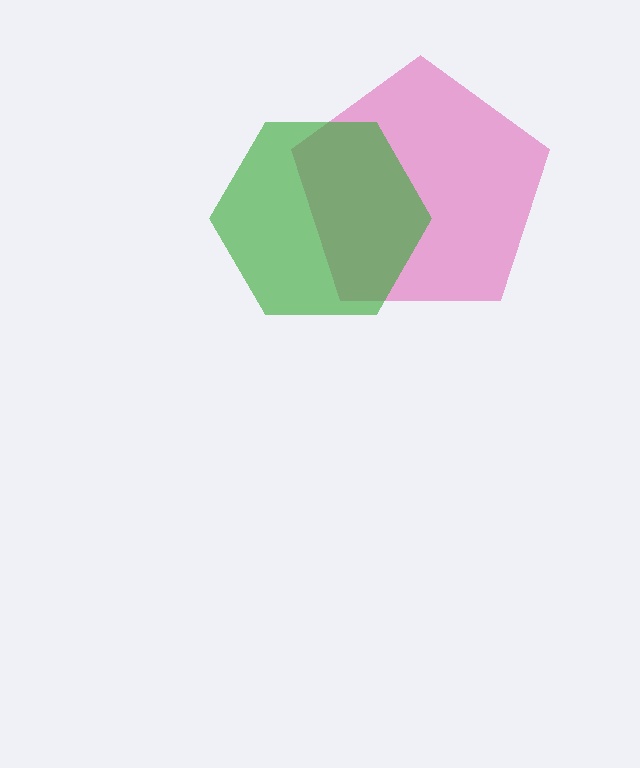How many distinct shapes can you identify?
There are 2 distinct shapes: a pink pentagon, a green hexagon.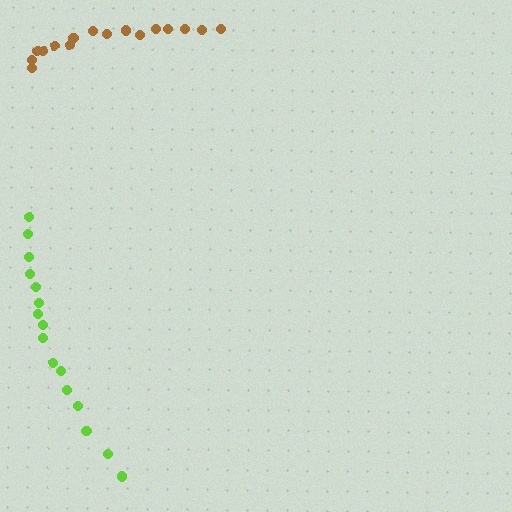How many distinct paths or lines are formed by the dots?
There are 2 distinct paths.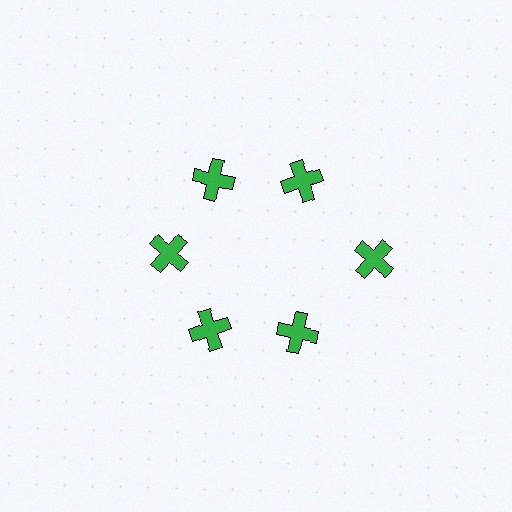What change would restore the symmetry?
The symmetry would be restored by moving it inward, back onto the ring so that all 6 crosses sit at equal angles and equal distance from the center.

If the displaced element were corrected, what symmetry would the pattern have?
It would have 6-fold rotational symmetry — the pattern would map onto itself every 60 degrees.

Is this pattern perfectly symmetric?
No. The 6 green crosses are arranged in a ring, but one element near the 3 o'clock position is pushed outward from the center, breaking the 6-fold rotational symmetry.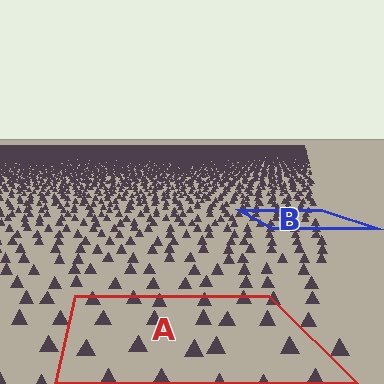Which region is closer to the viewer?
Region A is closer. The texture elements there are larger and more spread out.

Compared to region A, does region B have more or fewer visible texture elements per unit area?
Region B has more texture elements per unit area — they are packed more densely because it is farther away.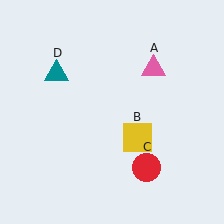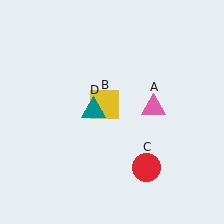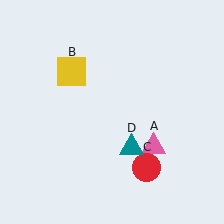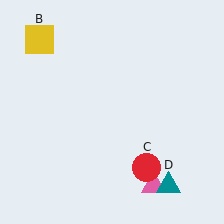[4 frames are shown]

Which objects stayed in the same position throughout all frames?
Red circle (object C) remained stationary.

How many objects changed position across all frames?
3 objects changed position: pink triangle (object A), yellow square (object B), teal triangle (object D).